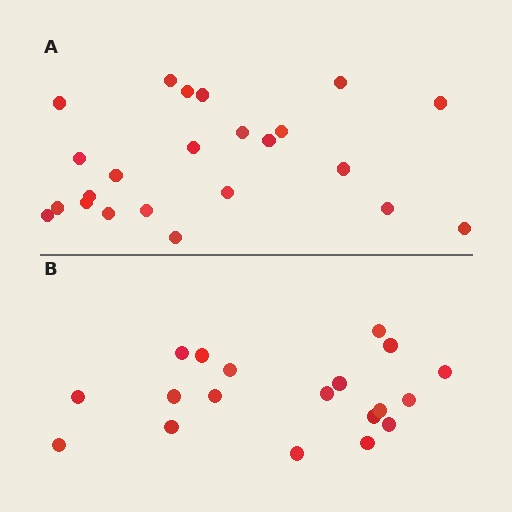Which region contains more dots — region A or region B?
Region A (the top region) has more dots.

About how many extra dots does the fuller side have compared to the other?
Region A has about 4 more dots than region B.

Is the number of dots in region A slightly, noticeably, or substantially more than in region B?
Region A has only slightly more — the two regions are fairly close. The ratio is roughly 1.2 to 1.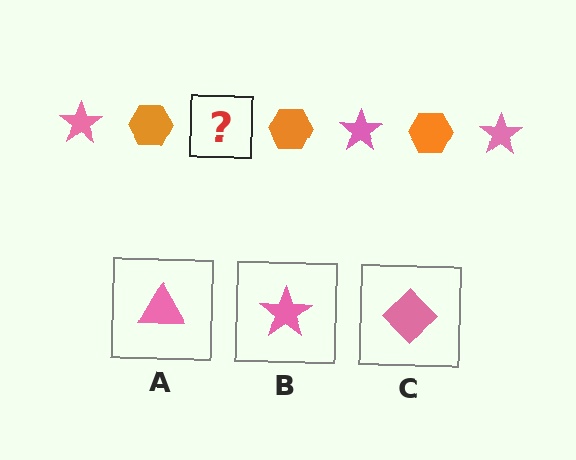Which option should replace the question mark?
Option B.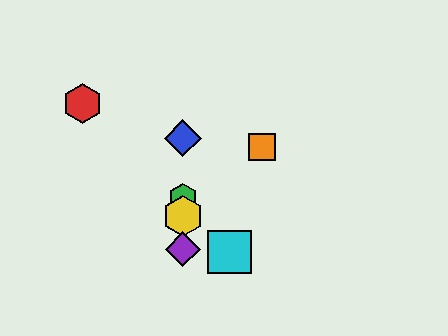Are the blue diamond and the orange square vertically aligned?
No, the blue diamond is at x≈183 and the orange square is at x≈262.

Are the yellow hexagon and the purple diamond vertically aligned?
Yes, both are at x≈183.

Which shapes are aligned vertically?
The blue diamond, the green hexagon, the yellow hexagon, the purple diamond are aligned vertically.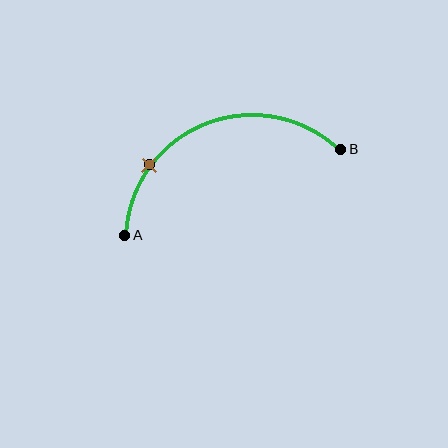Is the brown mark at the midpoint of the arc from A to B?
No. The brown mark lies on the arc but is closer to endpoint A. The arc midpoint would be at the point on the curve equidistant along the arc from both A and B.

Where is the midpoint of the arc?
The arc midpoint is the point on the curve farthest from the straight line joining A and B. It sits above that line.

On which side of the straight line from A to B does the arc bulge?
The arc bulges above the straight line connecting A and B.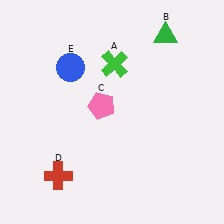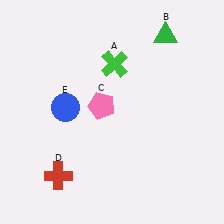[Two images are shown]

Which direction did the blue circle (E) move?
The blue circle (E) moved down.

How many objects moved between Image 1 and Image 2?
1 object moved between the two images.